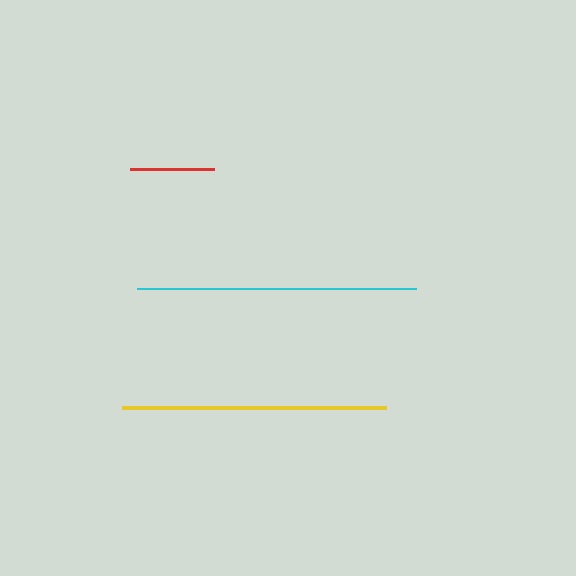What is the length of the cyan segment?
The cyan segment is approximately 279 pixels long.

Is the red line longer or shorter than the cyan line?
The cyan line is longer than the red line.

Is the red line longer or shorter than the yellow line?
The yellow line is longer than the red line.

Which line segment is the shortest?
The red line is the shortest at approximately 84 pixels.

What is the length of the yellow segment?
The yellow segment is approximately 264 pixels long.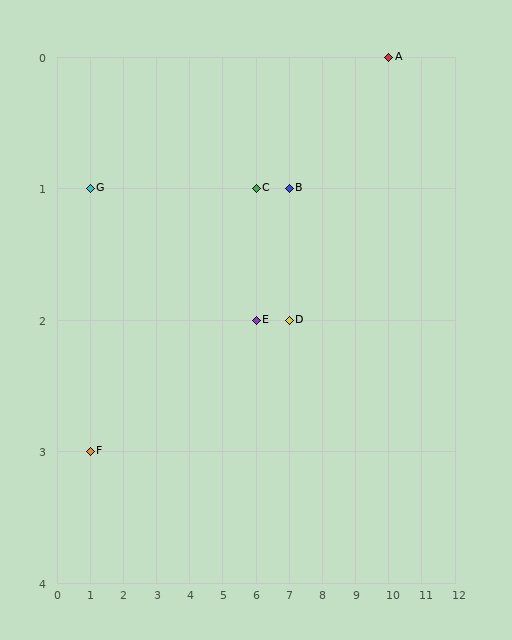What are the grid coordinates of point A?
Point A is at grid coordinates (10, 0).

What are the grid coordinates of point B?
Point B is at grid coordinates (7, 1).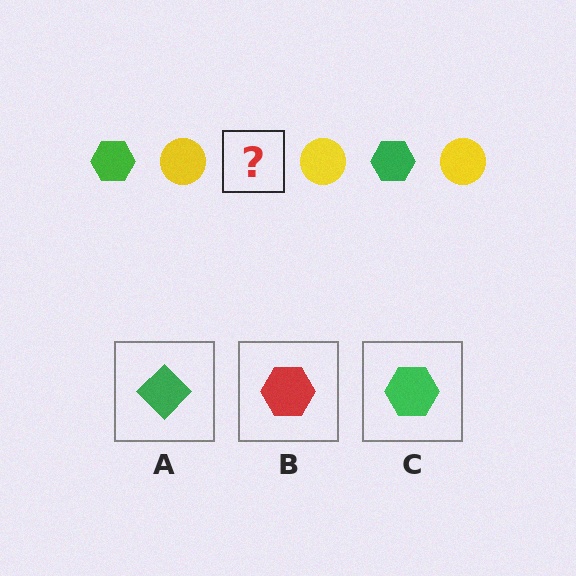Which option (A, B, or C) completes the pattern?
C.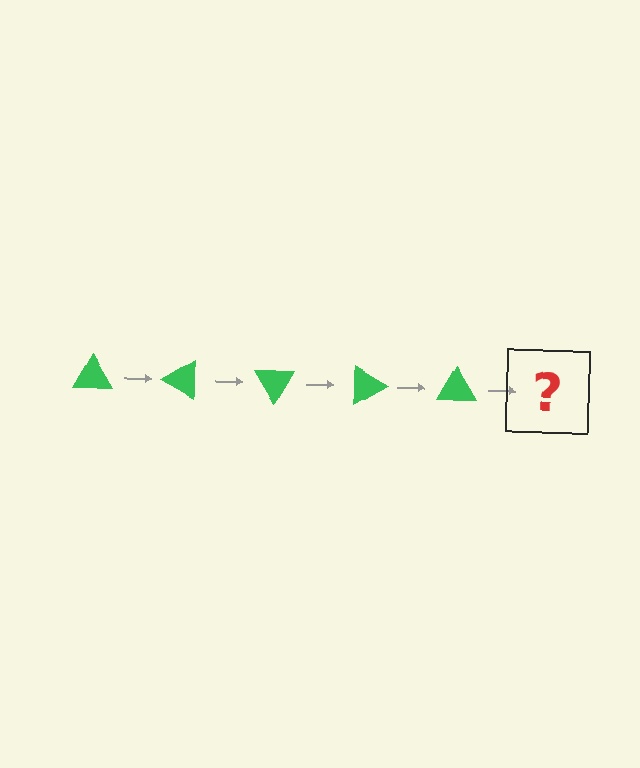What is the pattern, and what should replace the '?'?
The pattern is that the triangle rotates 30 degrees each step. The '?' should be a green triangle rotated 150 degrees.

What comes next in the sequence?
The next element should be a green triangle rotated 150 degrees.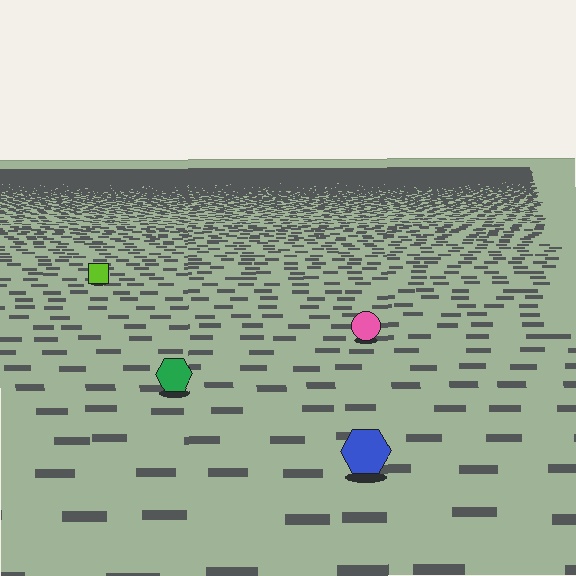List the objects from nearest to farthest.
From nearest to farthest: the blue hexagon, the green hexagon, the pink circle, the lime square.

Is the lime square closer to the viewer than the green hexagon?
No. The green hexagon is closer — you can tell from the texture gradient: the ground texture is coarser near it.